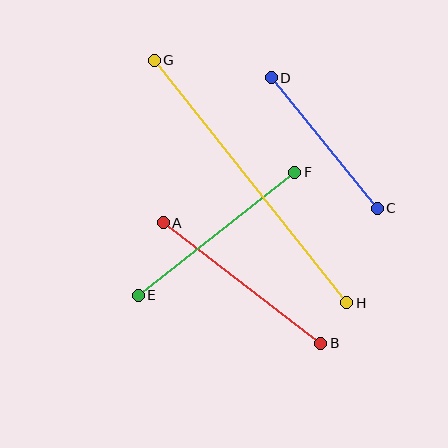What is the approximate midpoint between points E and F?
The midpoint is at approximately (216, 234) pixels.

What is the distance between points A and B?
The distance is approximately 198 pixels.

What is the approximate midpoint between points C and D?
The midpoint is at approximately (324, 143) pixels.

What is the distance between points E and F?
The distance is approximately 199 pixels.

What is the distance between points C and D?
The distance is approximately 168 pixels.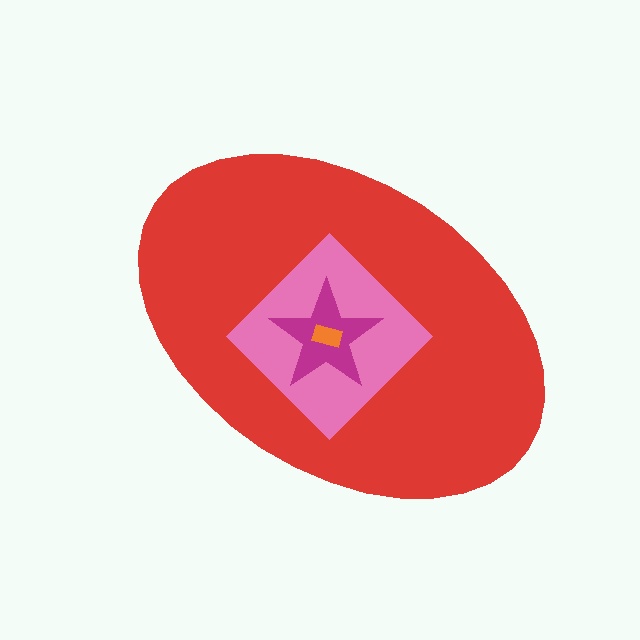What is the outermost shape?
The red ellipse.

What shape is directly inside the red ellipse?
The pink diamond.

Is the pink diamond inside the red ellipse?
Yes.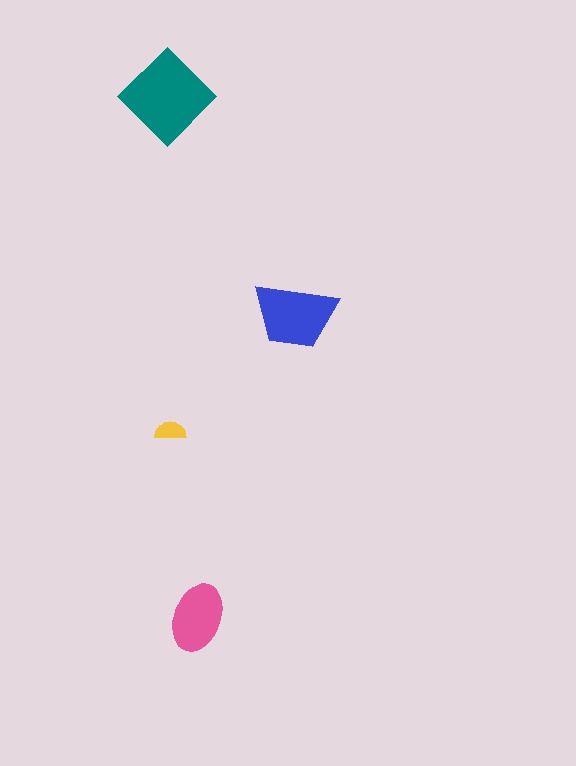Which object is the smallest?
The yellow semicircle.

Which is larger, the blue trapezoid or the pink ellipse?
The blue trapezoid.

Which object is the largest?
The teal diamond.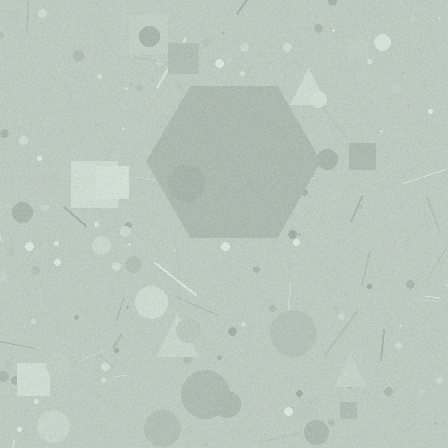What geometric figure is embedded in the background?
A hexagon is embedded in the background.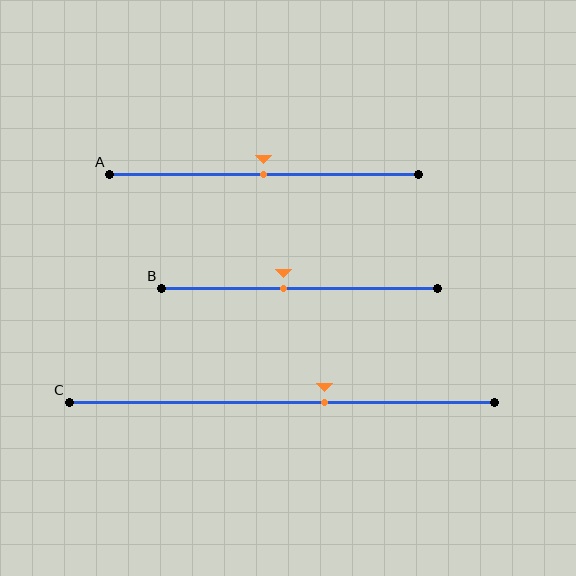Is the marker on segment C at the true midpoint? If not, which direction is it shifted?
No, the marker on segment C is shifted to the right by about 10% of the segment length.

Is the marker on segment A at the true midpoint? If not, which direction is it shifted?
Yes, the marker on segment A is at the true midpoint.